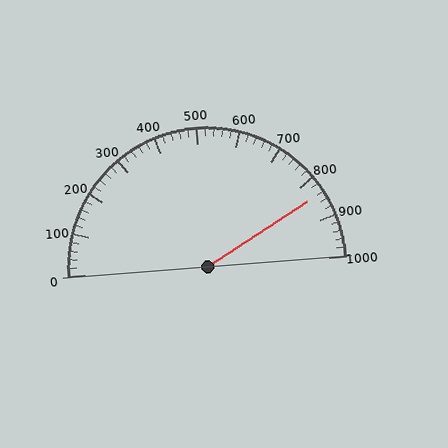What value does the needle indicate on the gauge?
The needle indicates approximately 840.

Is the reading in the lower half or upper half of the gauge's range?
The reading is in the upper half of the range (0 to 1000).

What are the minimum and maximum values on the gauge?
The gauge ranges from 0 to 1000.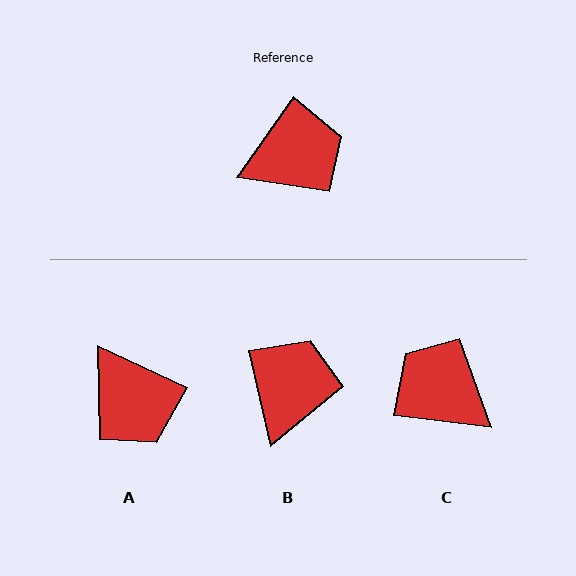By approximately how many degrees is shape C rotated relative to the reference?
Approximately 118 degrees counter-clockwise.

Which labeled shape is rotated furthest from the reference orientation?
C, about 118 degrees away.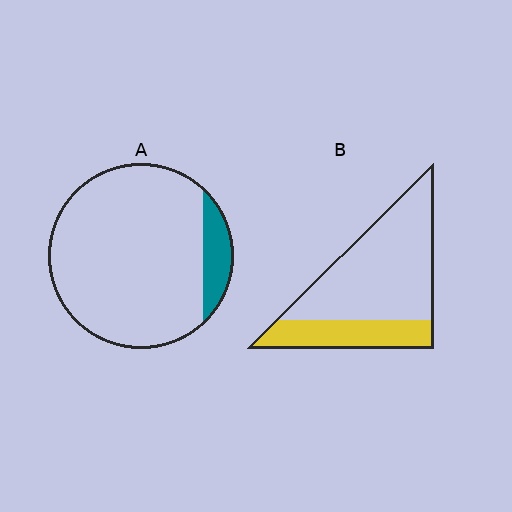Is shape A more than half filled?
No.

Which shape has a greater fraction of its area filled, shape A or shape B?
Shape B.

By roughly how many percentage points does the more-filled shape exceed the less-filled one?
By roughly 20 percentage points (B over A).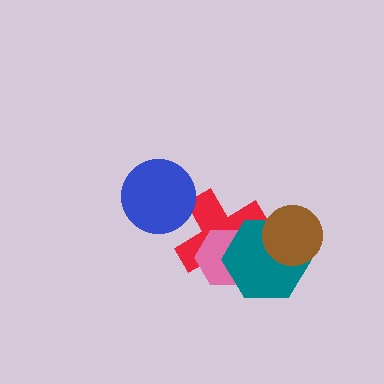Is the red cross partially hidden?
Yes, it is partially covered by another shape.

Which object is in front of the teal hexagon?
The brown circle is in front of the teal hexagon.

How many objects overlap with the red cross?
3 objects overlap with the red cross.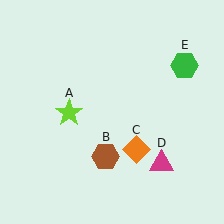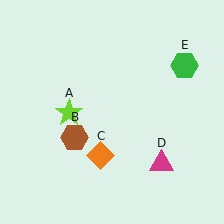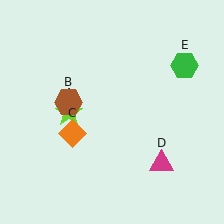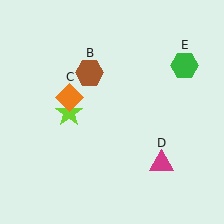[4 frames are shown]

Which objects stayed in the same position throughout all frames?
Lime star (object A) and magenta triangle (object D) and green hexagon (object E) remained stationary.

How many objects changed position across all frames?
2 objects changed position: brown hexagon (object B), orange diamond (object C).